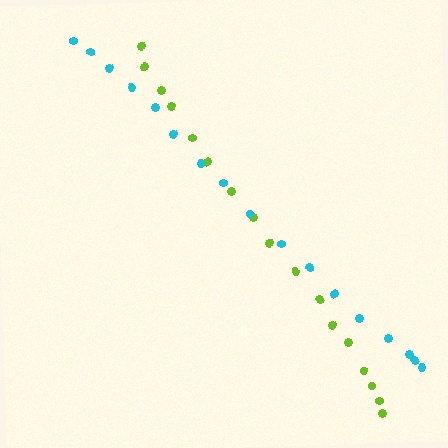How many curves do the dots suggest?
There are 2 distinct paths.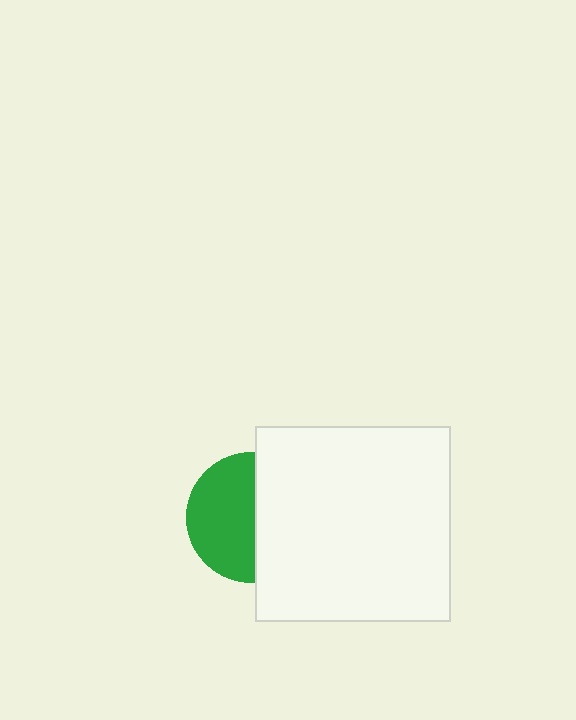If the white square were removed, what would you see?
You would see the complete green circle.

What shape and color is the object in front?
The object in front is a white square.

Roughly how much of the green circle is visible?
About half of it is visible (roughly 54%).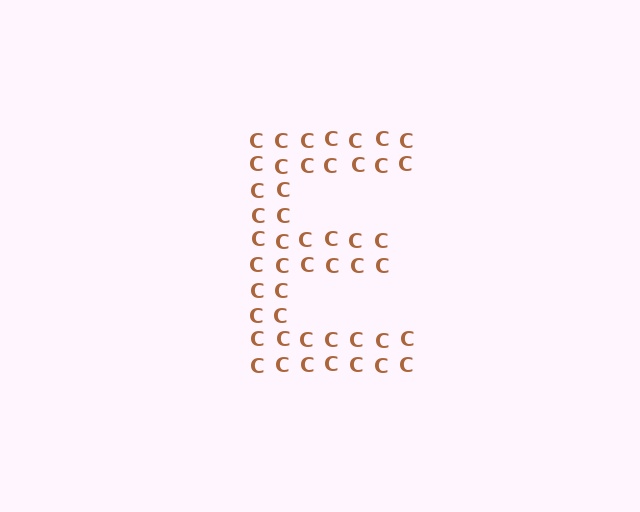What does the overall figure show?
The overall figure shows the letter E.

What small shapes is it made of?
It is made of small letter C's.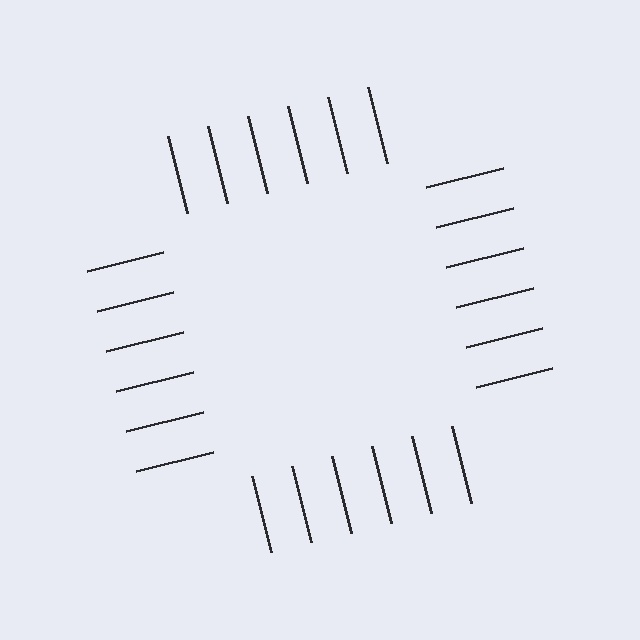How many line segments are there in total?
24 — 6 along each of the 4 edges.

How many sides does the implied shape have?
4 sides — the line-ends trace a square.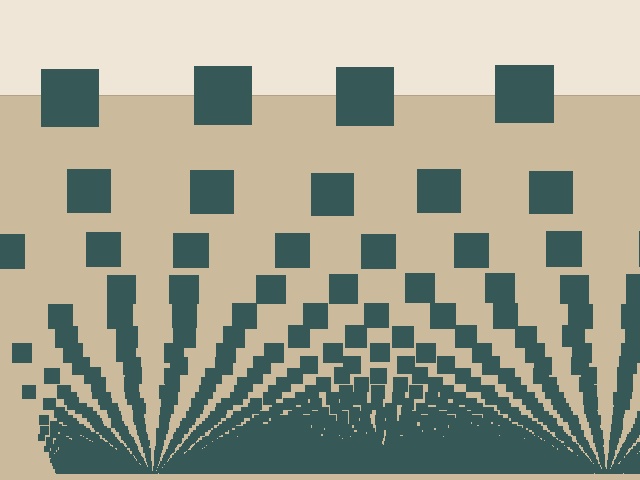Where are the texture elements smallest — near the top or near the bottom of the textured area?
Near the bottom.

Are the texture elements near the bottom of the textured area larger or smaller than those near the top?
Smaller. The gradient is inverted — elements near the bottom are smaller and denser.